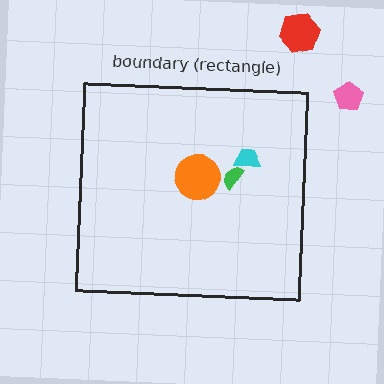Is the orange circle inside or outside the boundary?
Inside.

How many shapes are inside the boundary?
3 inside, 2 outside.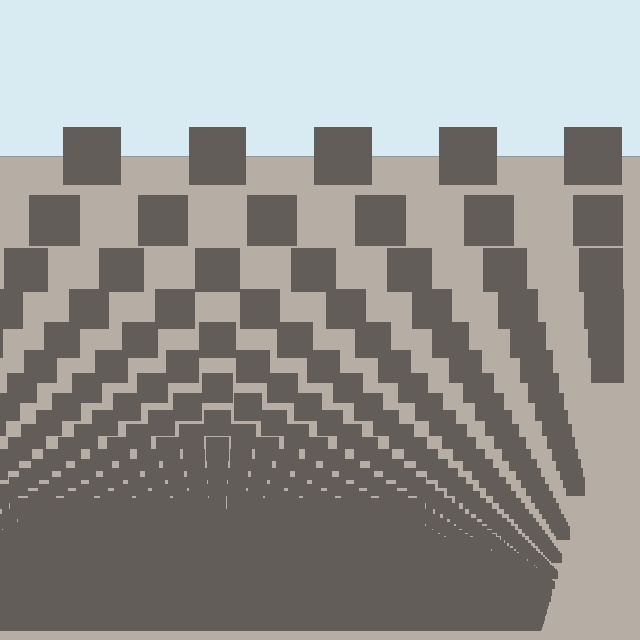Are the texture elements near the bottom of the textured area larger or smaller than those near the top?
Smaller. The gradient is inverted — elements near the bottom are smaller and denser.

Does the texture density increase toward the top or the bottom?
Density increases toward the bottom.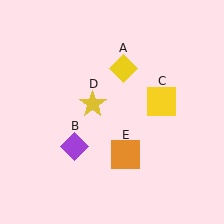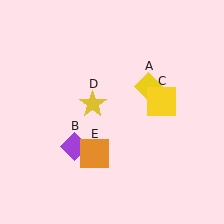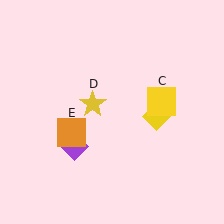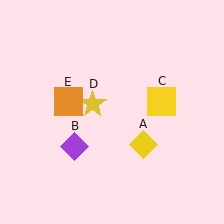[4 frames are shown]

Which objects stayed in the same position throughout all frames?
Purple diamond (object B) and yellow square (object C) and yellow star (object D) remained stationary.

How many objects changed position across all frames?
2 objects changed position: yellow diamond (object A), orange square (object E).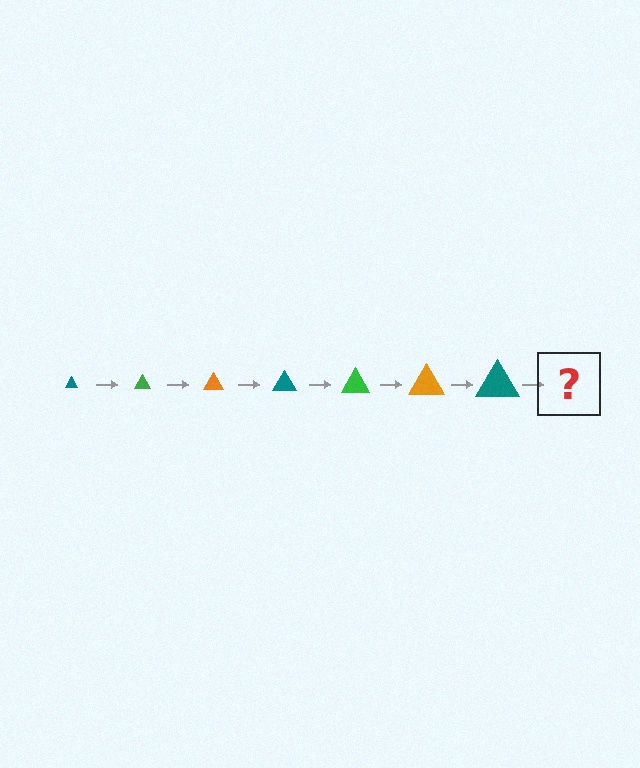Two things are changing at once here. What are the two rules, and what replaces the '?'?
The two rules are that the triangle grows larger each step and the color cycles through teal, green, and orange. The '?' should be a green triangle, larger than the previous one.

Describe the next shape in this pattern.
It should be a green triangle, larger than the previous one.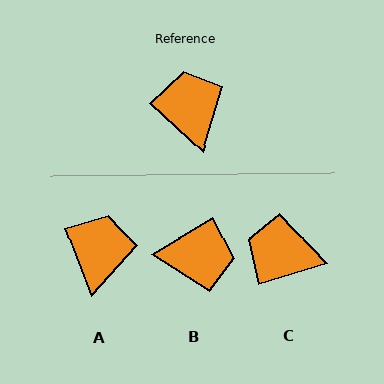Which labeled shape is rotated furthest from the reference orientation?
B, about 106 degrees away.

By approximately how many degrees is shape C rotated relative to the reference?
Approximately 60 degrees counter-clockwise.